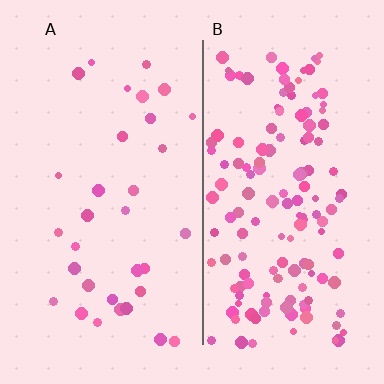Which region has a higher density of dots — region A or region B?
B (the right).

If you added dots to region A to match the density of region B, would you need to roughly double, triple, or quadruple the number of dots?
Approximately quadruple.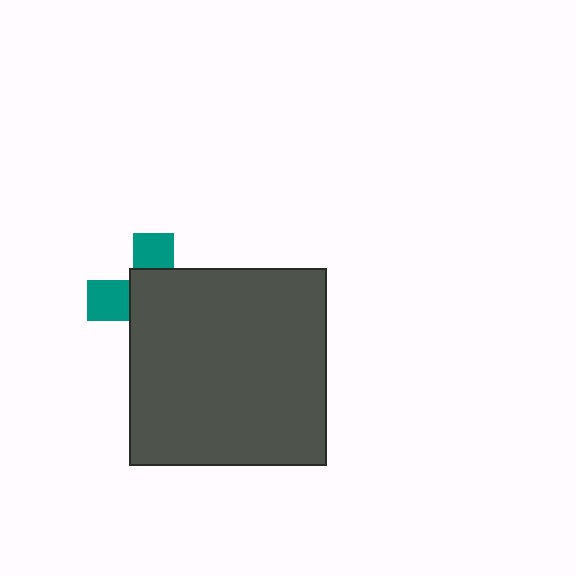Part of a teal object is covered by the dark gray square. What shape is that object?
It is a cross.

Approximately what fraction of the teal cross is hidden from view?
Roughly 66% of the teal cross is hidden behind the dark gray square.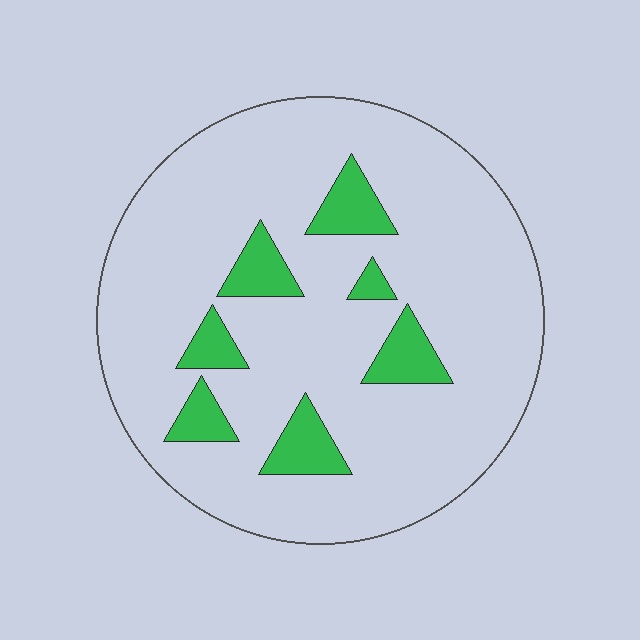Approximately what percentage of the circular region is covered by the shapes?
Approximately 15%.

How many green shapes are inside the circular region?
7.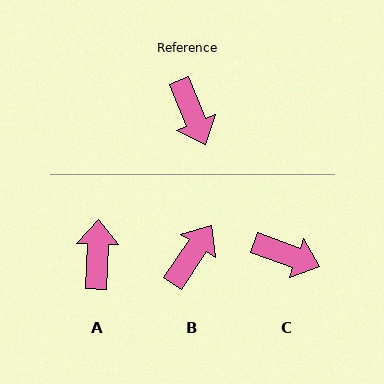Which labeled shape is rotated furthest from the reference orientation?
A, about 155 degrees away.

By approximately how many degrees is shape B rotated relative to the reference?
Approximately 124 degrees counter-clockwise.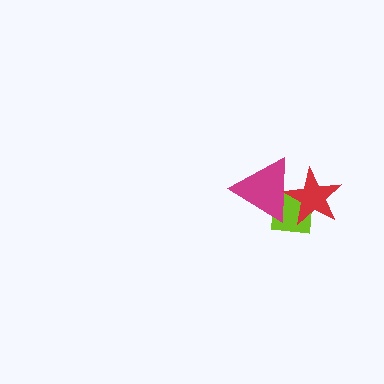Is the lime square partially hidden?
Yes, it is partially covered by another shape.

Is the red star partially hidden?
No, no other shape covers it.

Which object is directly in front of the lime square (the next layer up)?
The magenta triangle is directly in front of the lime square.